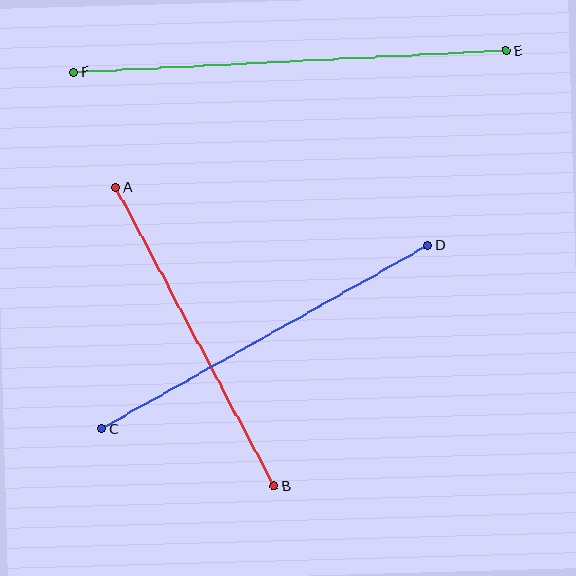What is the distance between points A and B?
The distance is approximately 338 pixels.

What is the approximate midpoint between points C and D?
The midpoint is at approximately (264, 337) pixels.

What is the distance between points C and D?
The distance is approximately 374 pixels.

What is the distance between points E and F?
The distance is approximately 433 pixels.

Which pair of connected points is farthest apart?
Points E and F are farthest apart.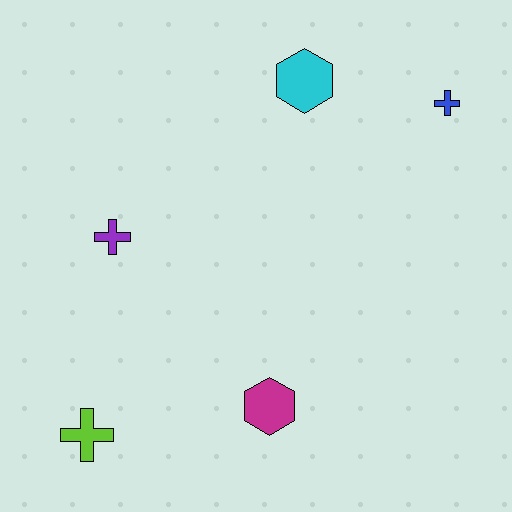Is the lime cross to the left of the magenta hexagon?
Yes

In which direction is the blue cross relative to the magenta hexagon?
The blue cross is above the magenta hexagon.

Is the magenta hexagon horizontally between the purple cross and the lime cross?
No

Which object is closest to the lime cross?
The magenta hexagon is closest to the lime cross.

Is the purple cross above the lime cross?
Yes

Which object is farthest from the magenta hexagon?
The blue cross is farthest from the magenta hexagon.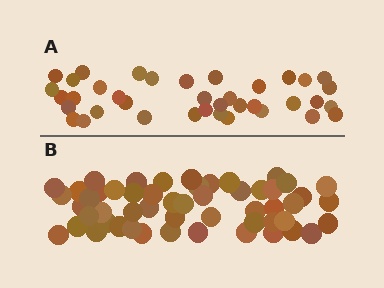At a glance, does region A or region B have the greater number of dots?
Region B (the bottom region) has more dots.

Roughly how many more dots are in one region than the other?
Region B has approximately 15 more dots than region A.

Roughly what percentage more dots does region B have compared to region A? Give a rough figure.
About 40% more.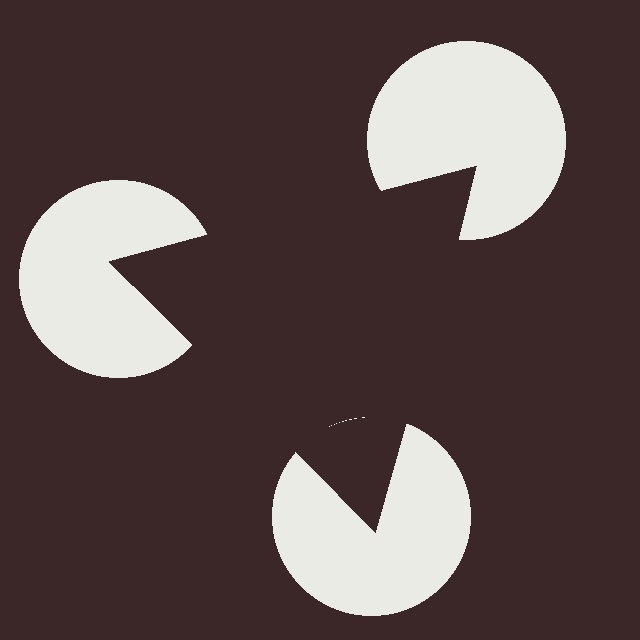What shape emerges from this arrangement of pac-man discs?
An illusory triangle — its edges are inferred from the aligned wedge cuts in the pac-man discs, not physically drawn.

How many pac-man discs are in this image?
There are 3 — one at each vertex of the illusory triangle.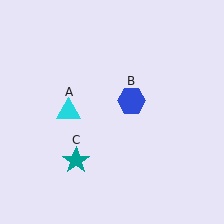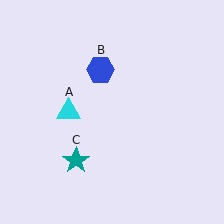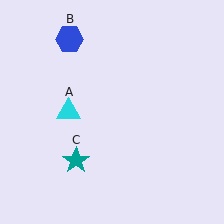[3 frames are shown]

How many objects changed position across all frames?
1 object changed position: blue hexagon (object B).